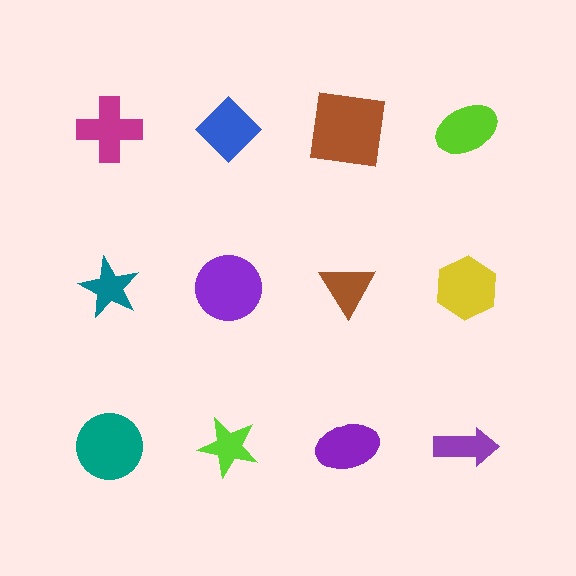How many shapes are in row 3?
4 shapes.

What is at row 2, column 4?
A yellow hexagon.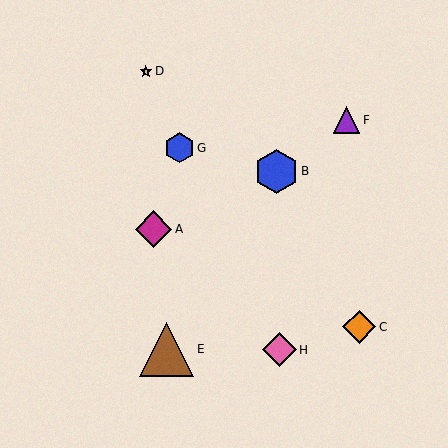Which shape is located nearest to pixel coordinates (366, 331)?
The orange diamond (labeled C) at (359, 327) is nearest to that location.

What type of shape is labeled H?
Shape H is a pink diamond.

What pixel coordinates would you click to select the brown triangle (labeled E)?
Click at (166, 349) to select the brown triangle E.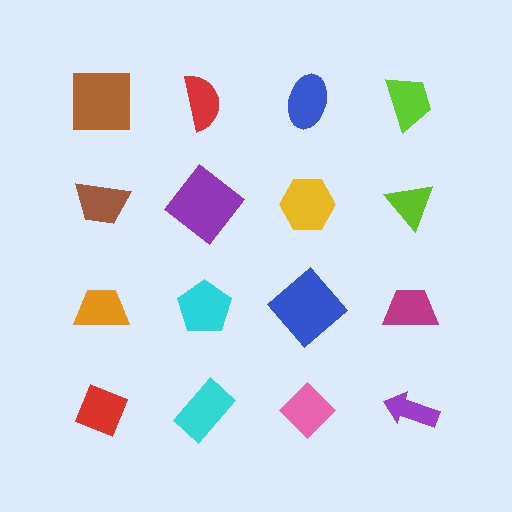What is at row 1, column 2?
A red semicircle.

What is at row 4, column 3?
A pink diamond.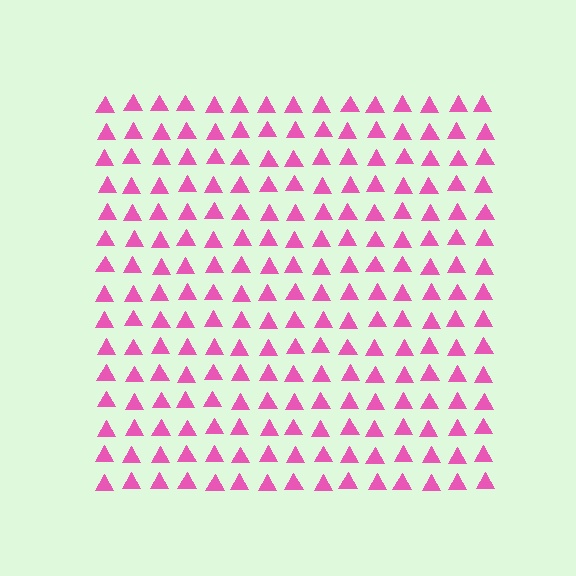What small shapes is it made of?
It is made of small triangles.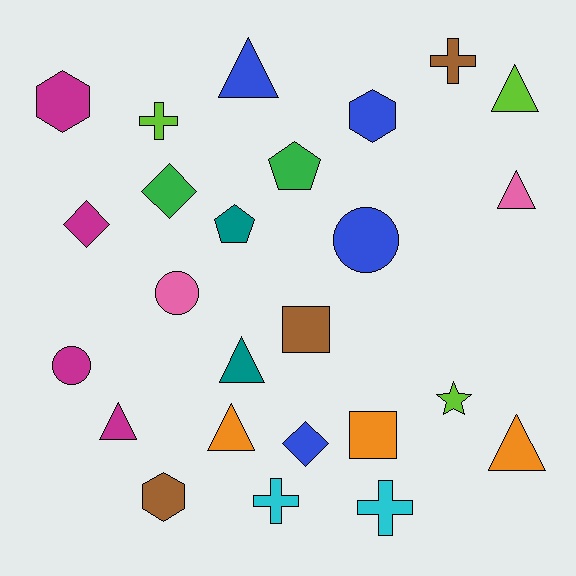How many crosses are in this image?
There are 4 crosses.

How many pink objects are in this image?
There are 2 pink objects.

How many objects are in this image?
There are 25 objects.